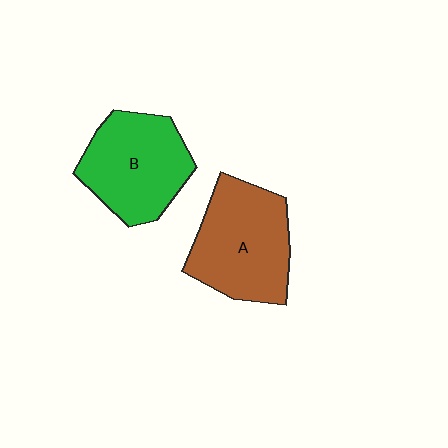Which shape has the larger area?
Shape A (brown).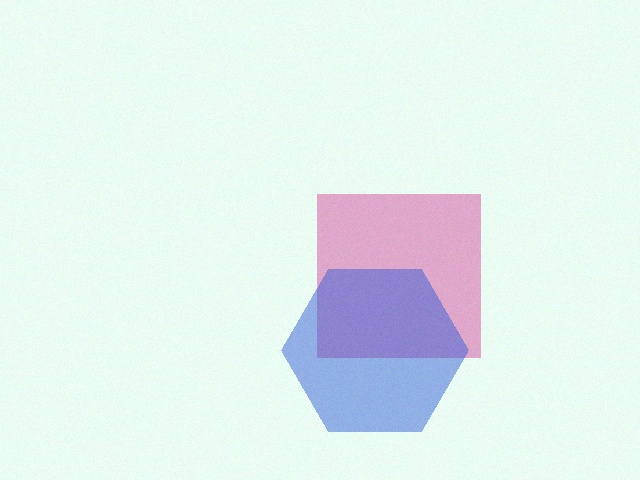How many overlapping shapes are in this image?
There are 2 overlapping shapes in the image.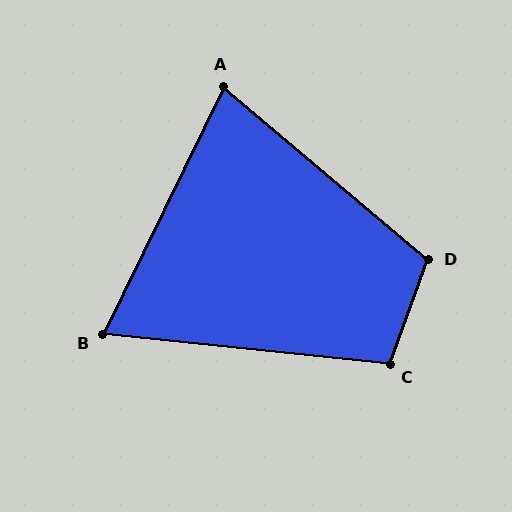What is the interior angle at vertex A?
Approximately 76 degrees (acute).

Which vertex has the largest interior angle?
D, at approximately 110 degrees.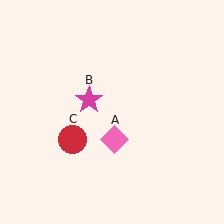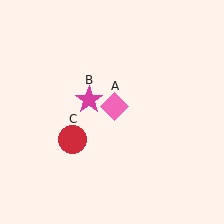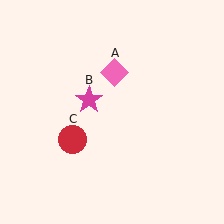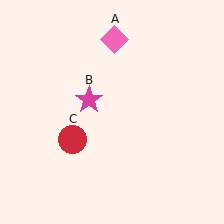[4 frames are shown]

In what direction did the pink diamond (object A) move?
The pink diamond (object A) moved up.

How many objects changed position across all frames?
1 object changed position: pink diamond (object A).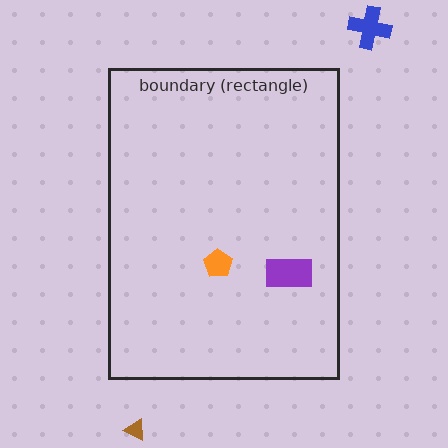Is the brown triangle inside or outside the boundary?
Outside.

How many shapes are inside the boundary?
2 inside, 2 outside.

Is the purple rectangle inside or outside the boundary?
Inside.